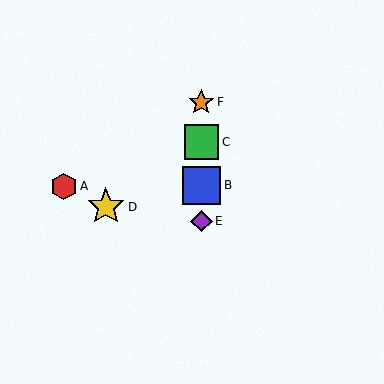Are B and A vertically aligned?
No, B is at x≈201 and A is at x≈64.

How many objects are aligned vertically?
4 objects (B, C, E, F) are aligned vertically.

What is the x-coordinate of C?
Object C is at x≈201.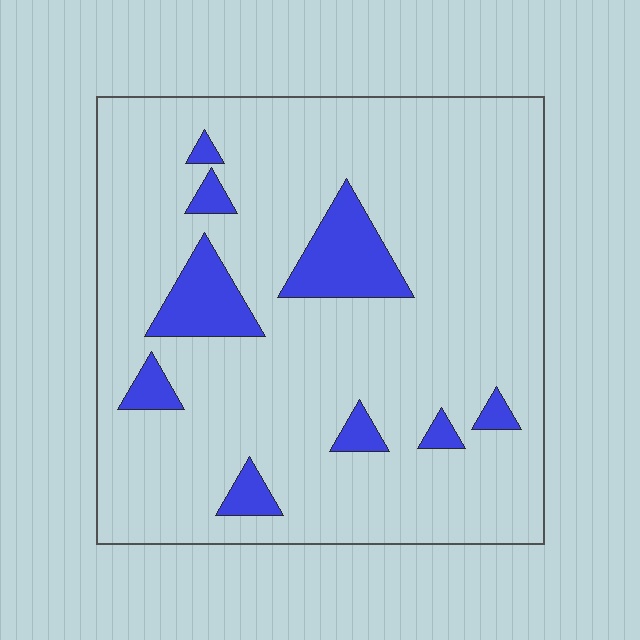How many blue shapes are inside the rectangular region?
9.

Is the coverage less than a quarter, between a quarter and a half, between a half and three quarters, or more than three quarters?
Less than a quarter.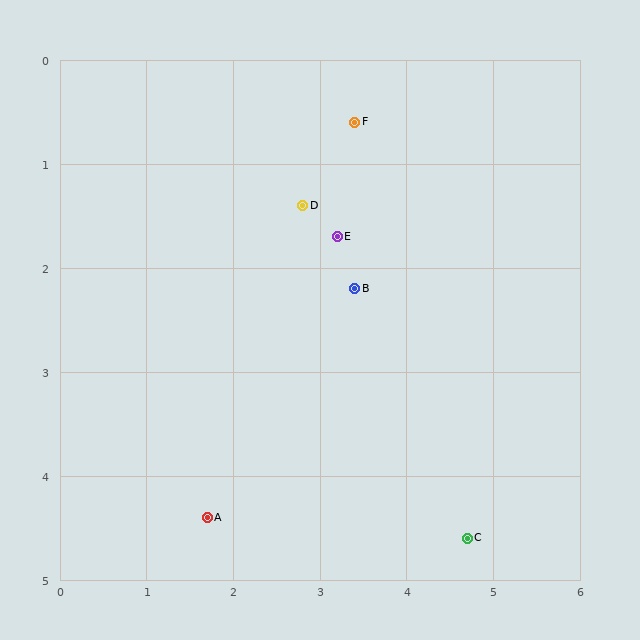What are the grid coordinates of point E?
Point E is at approximately (3.2, 1.7).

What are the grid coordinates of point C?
Point C is at approximately (4.7, 4.6).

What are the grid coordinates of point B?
Point B is at approximately (3.4, 2.2).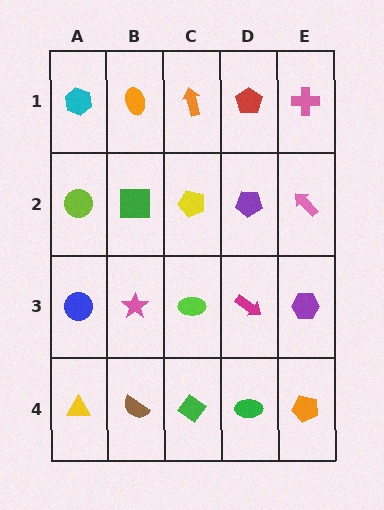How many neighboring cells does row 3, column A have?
3.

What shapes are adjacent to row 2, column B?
An orange ellipse (row 1, column B), a pink star (row 3, column B), a lime circle (row 2, column A), a yellow pentagon (row 2, column C).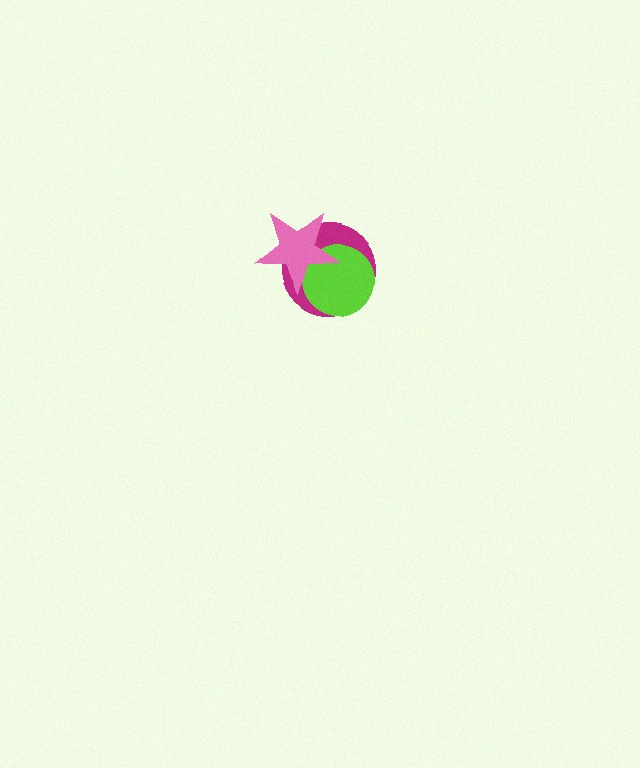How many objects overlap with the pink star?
2 objects overlap with the pink star.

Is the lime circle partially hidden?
Yes, it is partially covered by another shape.